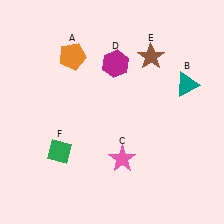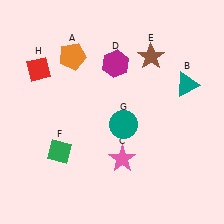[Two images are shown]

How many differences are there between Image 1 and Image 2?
There are 2 differences between the two images.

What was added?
A teal circle (G), a red diamond (H) were added in Image 2.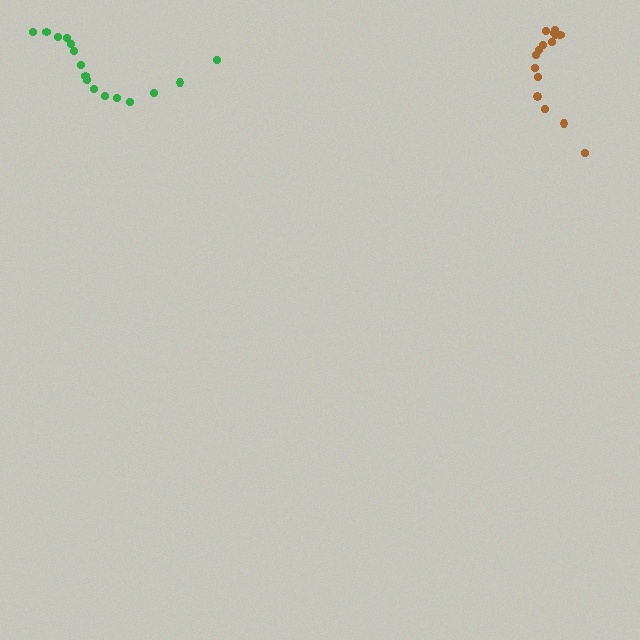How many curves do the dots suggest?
There are 2 distinct paths.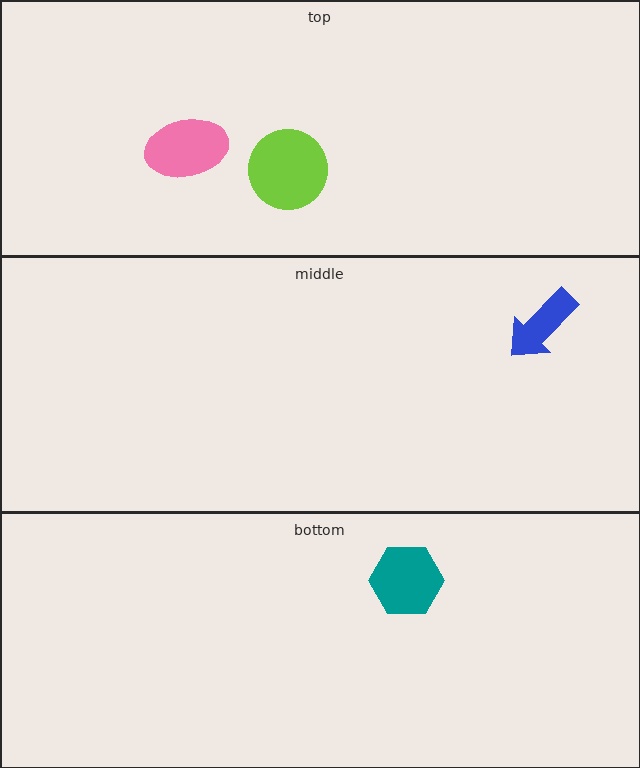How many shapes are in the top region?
2.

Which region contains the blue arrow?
The middle region.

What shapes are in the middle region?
The blue arrow.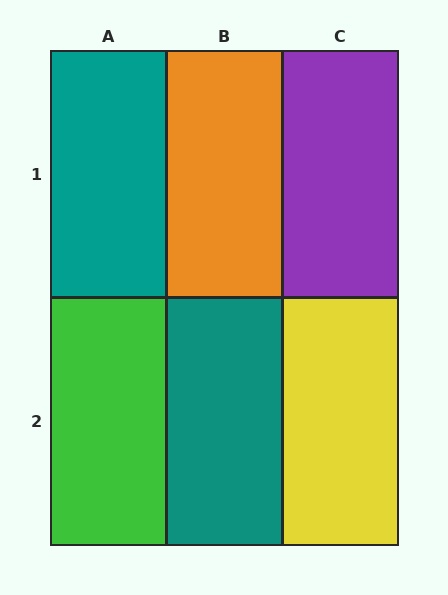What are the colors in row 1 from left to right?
Teal, orange, purple.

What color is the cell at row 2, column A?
Green.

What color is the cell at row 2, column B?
Teal.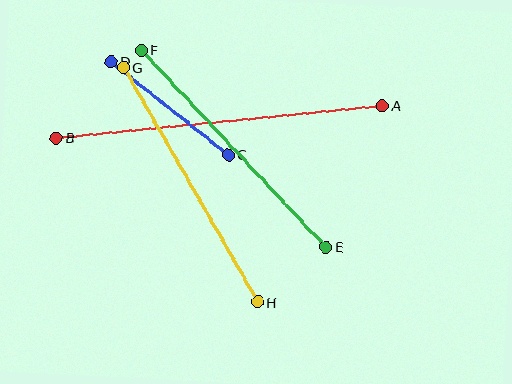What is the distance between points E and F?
The distance is approximately 269 pixels.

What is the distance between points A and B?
The distance is approximately 328 pixels.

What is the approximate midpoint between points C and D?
The midpoint is at approximately (169, 108) pixels.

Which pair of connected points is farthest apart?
Points A and B are farthest apart.